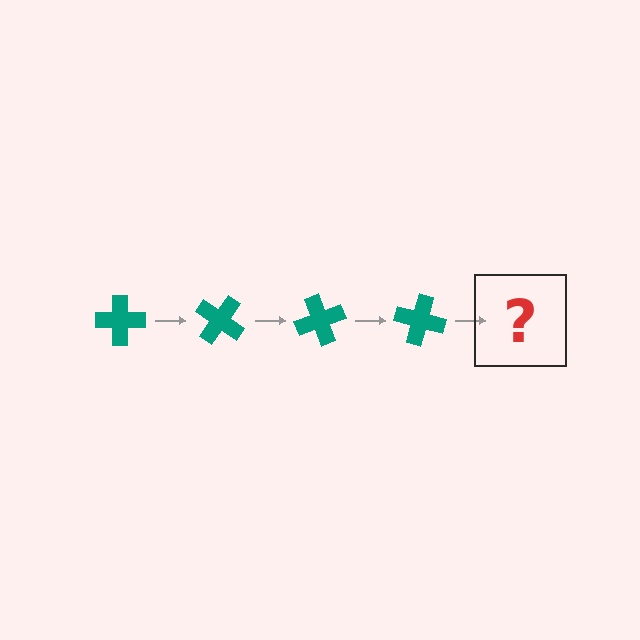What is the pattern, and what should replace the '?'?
The pattern is that the cross rotates 35 degrees each step. The '?' should be a teal cross rotated 140 degrees.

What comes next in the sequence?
The next element should be a teal cross rotated 140 degrees.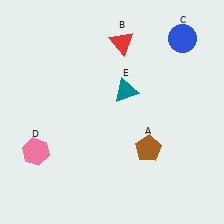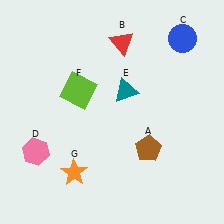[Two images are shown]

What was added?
A lime square (F), an orange star (G) were added in Image 2.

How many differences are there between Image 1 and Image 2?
There are 2 differences between the two images.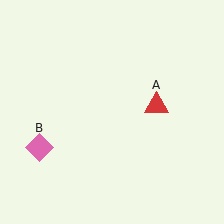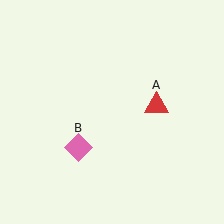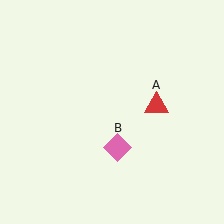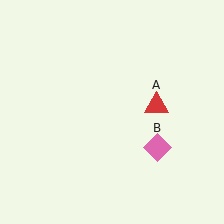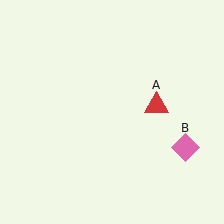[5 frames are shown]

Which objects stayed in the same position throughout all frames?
Red triangle (object A) remained stationary.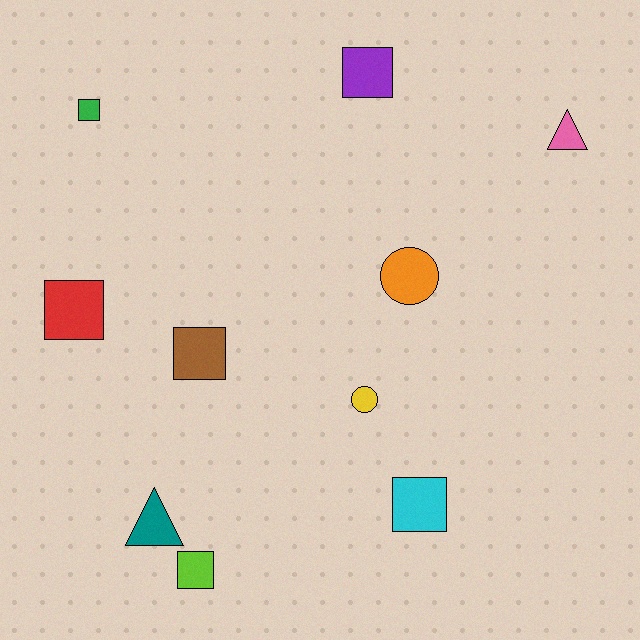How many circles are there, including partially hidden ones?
There are 2 circles.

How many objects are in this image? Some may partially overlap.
There are 10 objects.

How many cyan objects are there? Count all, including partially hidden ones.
There is 1 cyan object.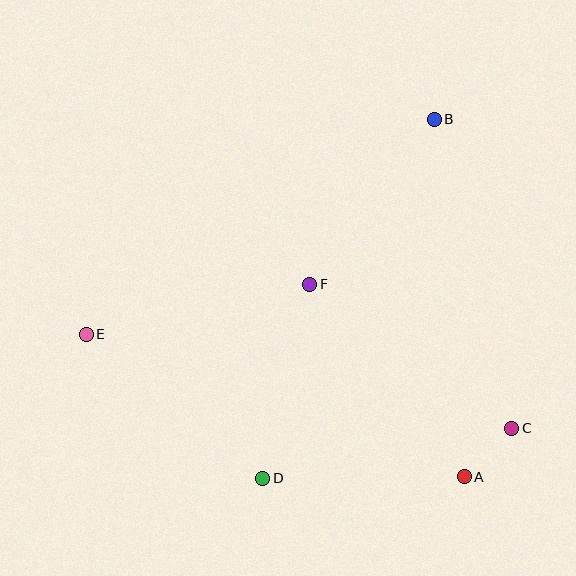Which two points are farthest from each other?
Points C and E are farthest from each other.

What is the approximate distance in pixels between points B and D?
The distance between B and D is approximately 397 pixels.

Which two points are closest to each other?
Points A and C are closest to each other.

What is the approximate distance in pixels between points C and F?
The distance between C and F is approximately 248 pixels.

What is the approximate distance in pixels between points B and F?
The distance between B and F is approximately 206 pixels.